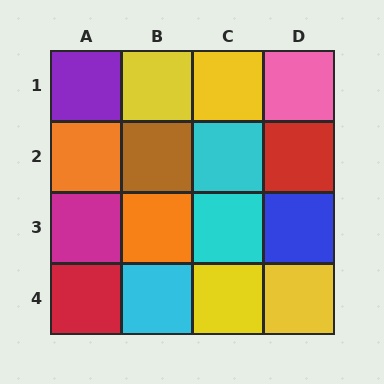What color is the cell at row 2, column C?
Cyan.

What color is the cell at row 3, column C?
Cyan.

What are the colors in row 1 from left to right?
Purple, yellow, yellow, pink.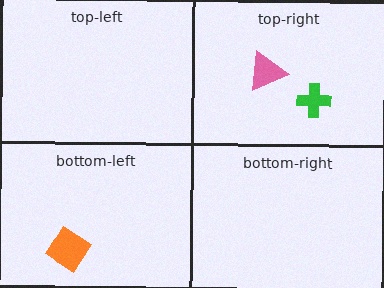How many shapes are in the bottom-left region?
1.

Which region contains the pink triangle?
The top-right region.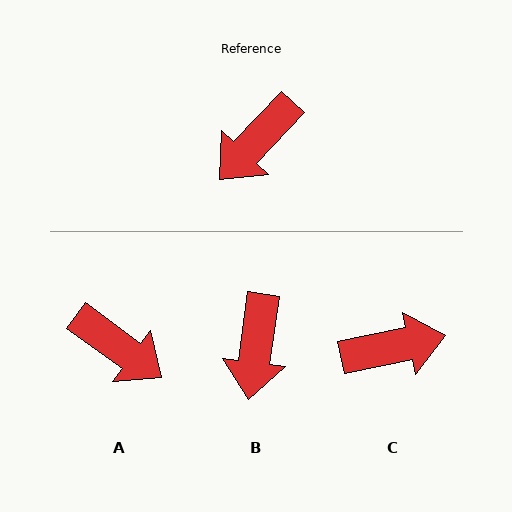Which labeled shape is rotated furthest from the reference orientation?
C, about 145 degrees away.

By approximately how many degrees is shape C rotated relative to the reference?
Approximately 145 degrees counter-clockwise.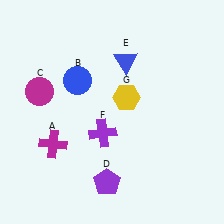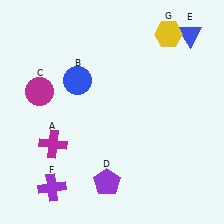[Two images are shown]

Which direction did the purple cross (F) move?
The purple cross (F) moved down.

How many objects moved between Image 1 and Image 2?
3 objects moved between the two images.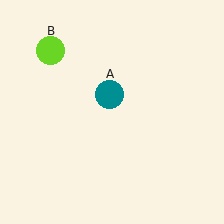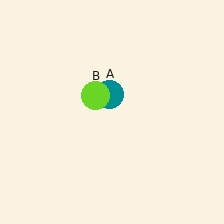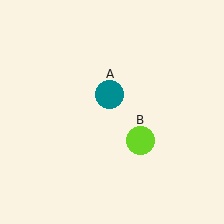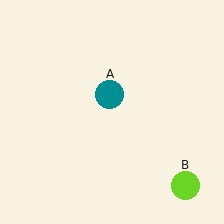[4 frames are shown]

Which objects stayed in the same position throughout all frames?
Teal circle (object A) remained stationary.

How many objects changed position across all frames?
1 object changed position: lime circle (object B).